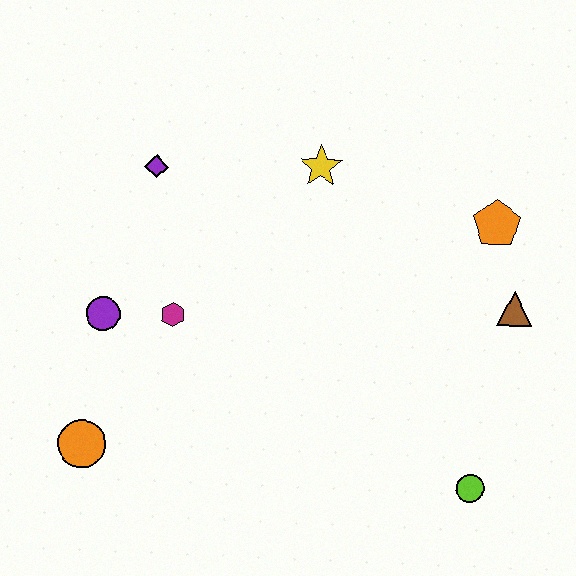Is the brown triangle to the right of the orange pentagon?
Yes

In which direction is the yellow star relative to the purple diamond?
The yellow star is to the right of the purple diamond.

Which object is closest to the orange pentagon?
The brown triangle is closest to the orange pentagon.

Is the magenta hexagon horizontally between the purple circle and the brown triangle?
Yes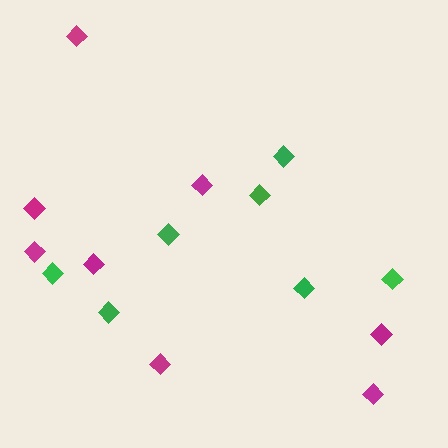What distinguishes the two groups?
There are 2 groups: one group of green diamonds (7) and one group of magenta diamonds (8).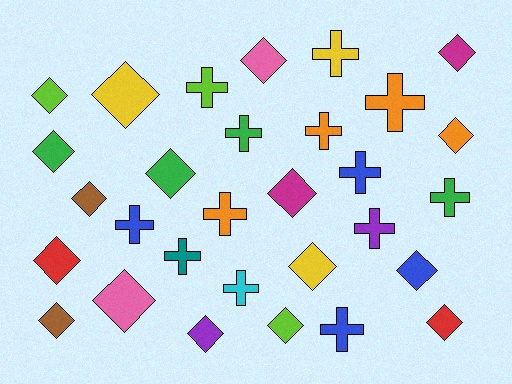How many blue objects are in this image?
There are 4 blue objects.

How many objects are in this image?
There are 30 objects.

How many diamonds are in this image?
There are 17 diamonds.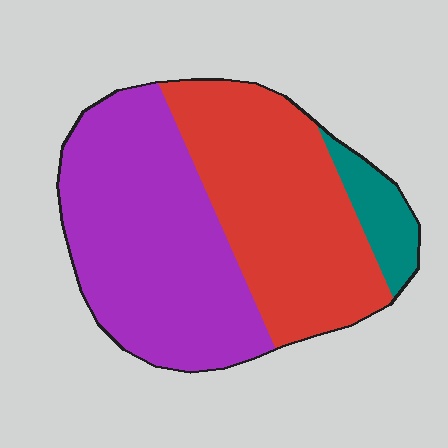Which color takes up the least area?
Teal, at roughly 10%.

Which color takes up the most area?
Purple, at roughly 50%.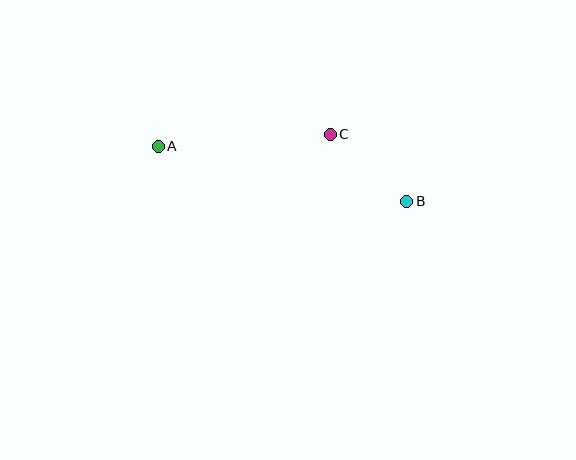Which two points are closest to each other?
Points B and C are closest to each other.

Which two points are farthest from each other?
Points A and B are farthest from each other.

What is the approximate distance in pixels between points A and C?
The distance between A and C is approximately 172 pixels.